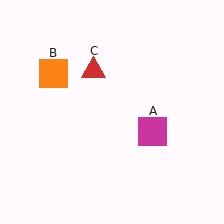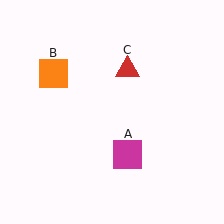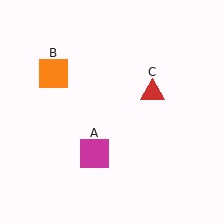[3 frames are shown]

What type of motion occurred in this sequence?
The magenta square (object A), red triangle (object C) rotated clockwise around the center of the scene.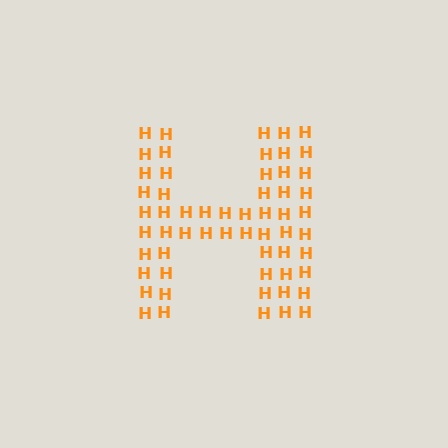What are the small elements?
The small elements are letter H's.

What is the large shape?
The large shape is the letter H.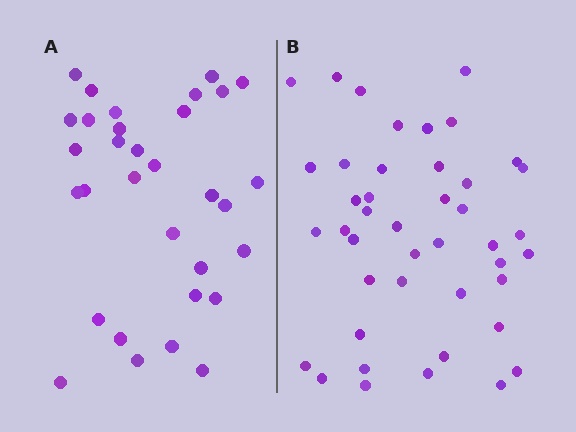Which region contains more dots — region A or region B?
Region B (the right region) has more dots.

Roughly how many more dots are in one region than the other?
Region B has roughly 12 or so more dots than region A.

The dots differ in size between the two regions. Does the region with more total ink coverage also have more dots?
No. Region A has more total ink coverage because its dots are larger, but region B actually contains more individual dots. Total area can be misleading — the number of items is what matters here.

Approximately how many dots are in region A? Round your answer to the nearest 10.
About 30 dots. (The exact count is 32, which rounds to 30.)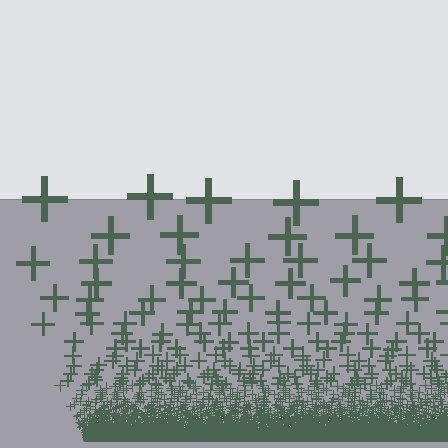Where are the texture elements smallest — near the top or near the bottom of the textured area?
Near the bottom.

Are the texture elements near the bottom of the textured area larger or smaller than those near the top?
Smaller. The gradient is inverted — elements near the bottom are smaller and denser.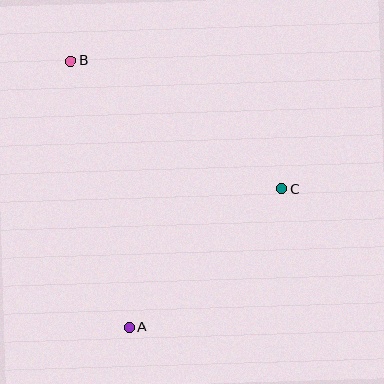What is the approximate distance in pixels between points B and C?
The distance between B and C is approximately 247 pixels.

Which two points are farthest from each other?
Points A and B are farthest from each other.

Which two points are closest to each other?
Points A and C are closest to each other.